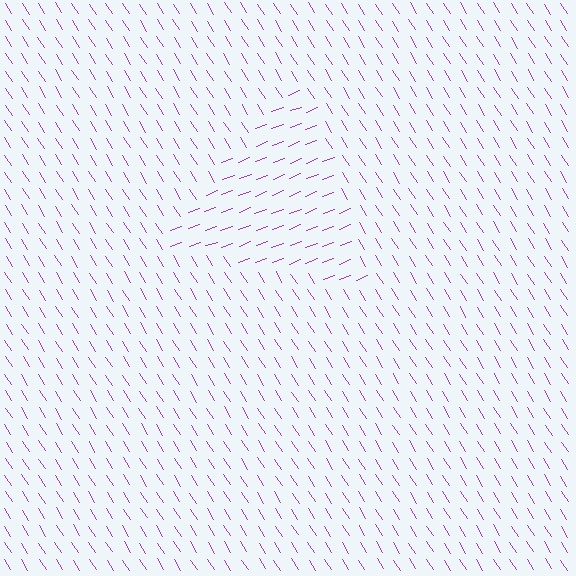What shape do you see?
I see a triangle.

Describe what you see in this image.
The image is filled with small purple line segments. A triangle region in the image has lines oriented differently from the surrounding lines, creating a visible texture boundary.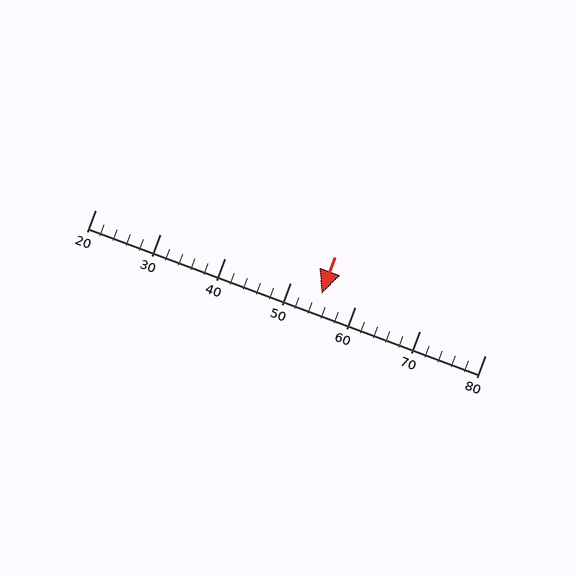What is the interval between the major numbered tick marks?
The major tick marks are spaced 10 units apart.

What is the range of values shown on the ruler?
The ruler shows values from 20 to 80.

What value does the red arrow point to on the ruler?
The red arrow points to approximately 55.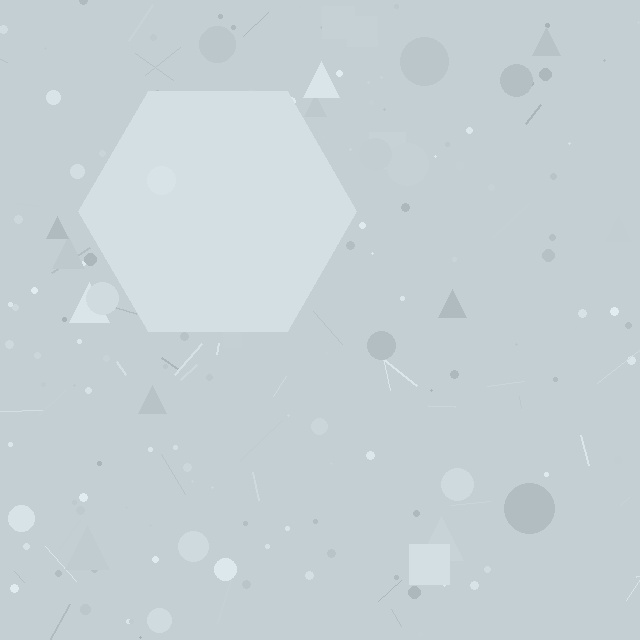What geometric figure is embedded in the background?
A hexagon is embedded in the background.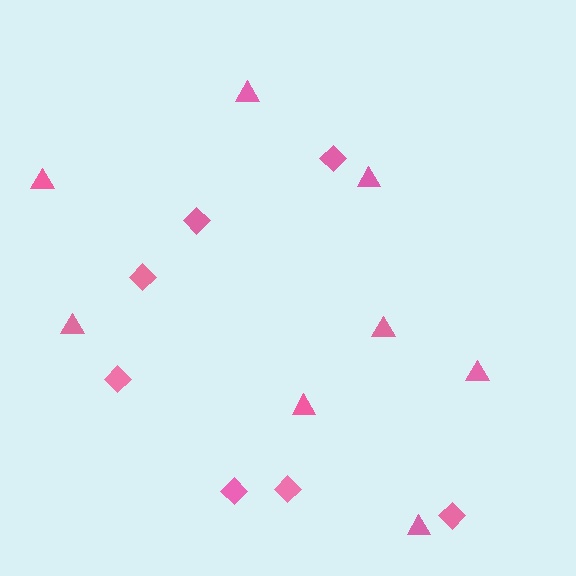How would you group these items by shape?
There are 2 groups: one group of diamonds (7) and one group of triangles (8).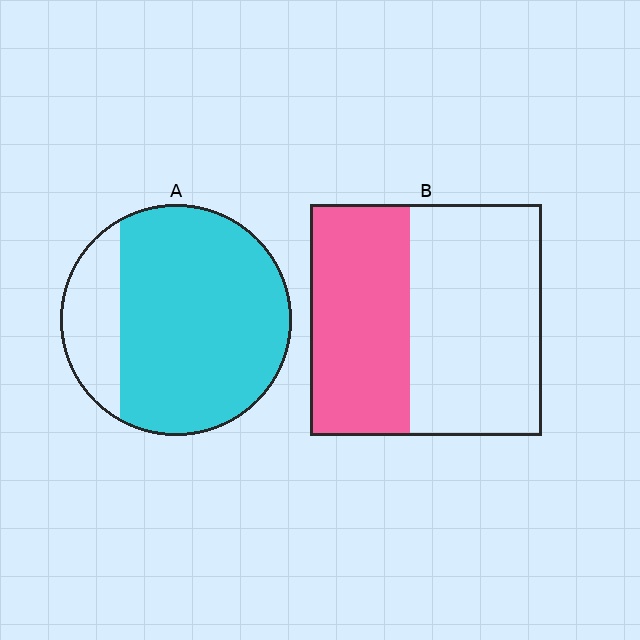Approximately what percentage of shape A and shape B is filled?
A is approximately 80% and B is approximately 45%.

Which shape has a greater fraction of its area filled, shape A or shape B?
Shape A.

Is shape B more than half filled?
No.